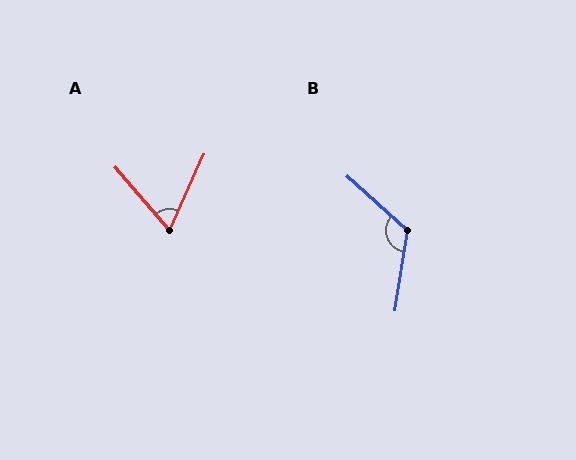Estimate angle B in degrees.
Approximately 123 degrees.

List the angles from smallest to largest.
A (65°), B (123°).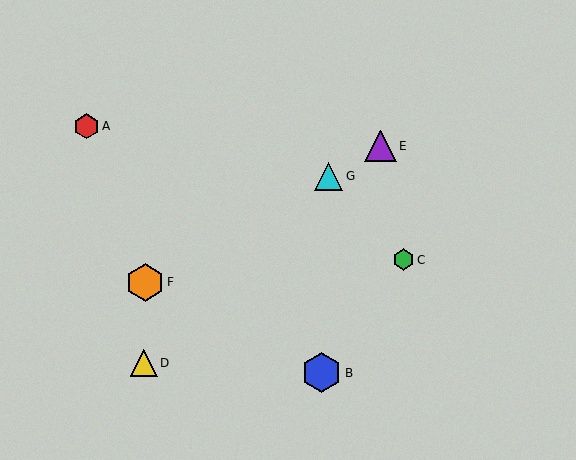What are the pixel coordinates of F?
Object F is at (145, 282).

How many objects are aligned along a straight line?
3 objects (E, F, G) are aligned along a straight line.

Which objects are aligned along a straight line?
Objects E, F, G are aligned along a straight line.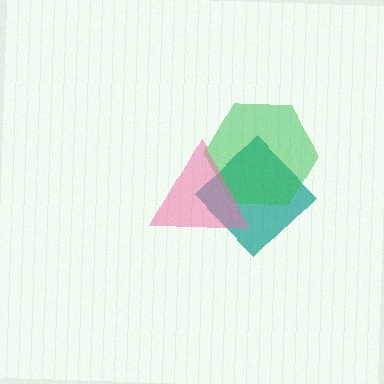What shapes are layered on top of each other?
The layered shapes are: a teal diamond, a green hexagon, a pink triangle.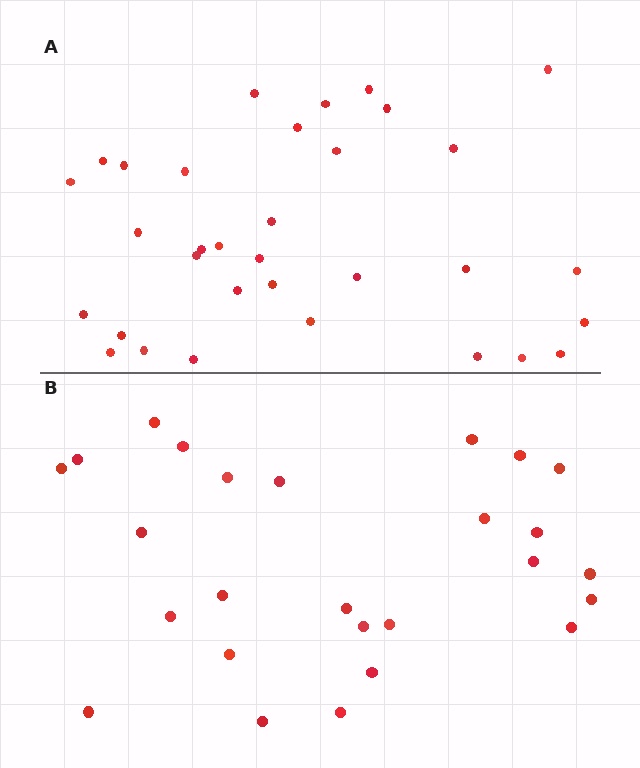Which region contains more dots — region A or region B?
Region A (the top region) has more dots.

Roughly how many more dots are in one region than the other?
Region A has roughly 8 or so more dots than region B.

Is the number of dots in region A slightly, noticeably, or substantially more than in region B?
Region A has noticeably more, but not dramatically so. The ratio is roughly 1.3 to 1.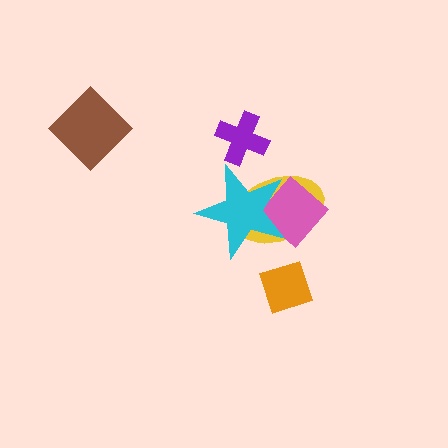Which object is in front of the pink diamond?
The cyan star is in front of the pink diamond.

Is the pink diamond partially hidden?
Yes, it is partially covered by another shape.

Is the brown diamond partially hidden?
No, no other shape covers it.